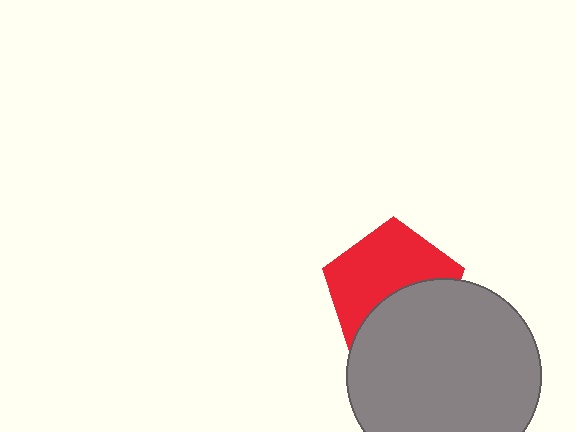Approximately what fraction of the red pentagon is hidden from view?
Roughly 42% of the red pentagon is hidden behind the gray circle.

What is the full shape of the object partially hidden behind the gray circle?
The partially hidden object is a red pentagon.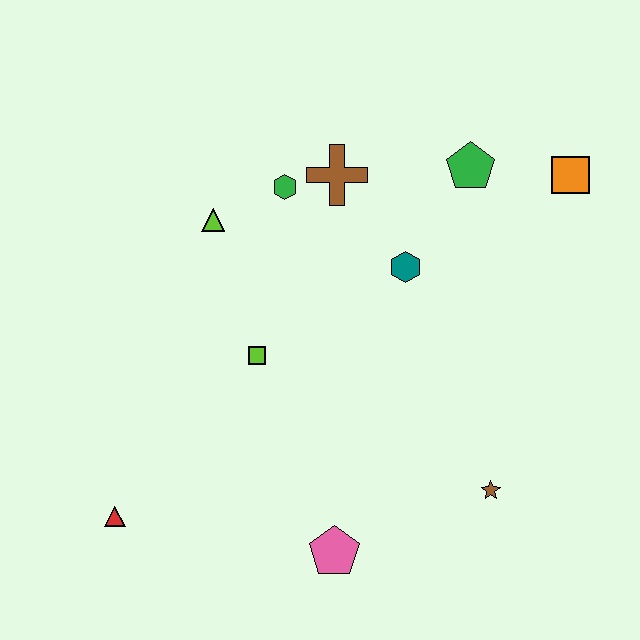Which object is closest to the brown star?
The pink pentagon is closest to the brown star.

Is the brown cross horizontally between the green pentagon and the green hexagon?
Yes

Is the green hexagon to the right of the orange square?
No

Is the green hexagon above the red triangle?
Yes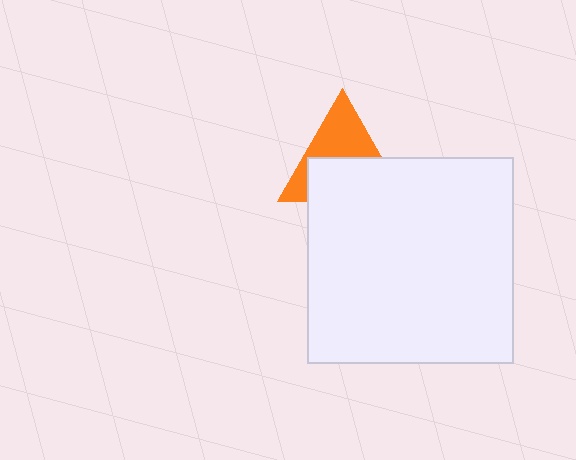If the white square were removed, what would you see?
You would see the complete orange triangle.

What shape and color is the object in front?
The object in front is a white square.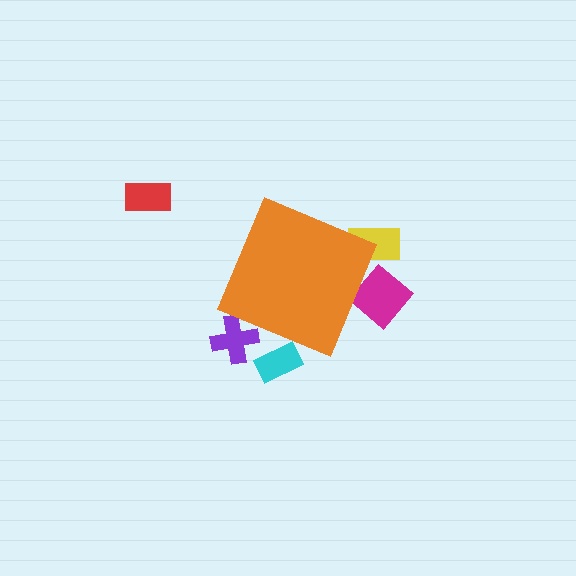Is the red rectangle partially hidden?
No, the red rectangle is fully visible.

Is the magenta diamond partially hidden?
Yes, the magenta diamond is partially hidden behind the orange diamond.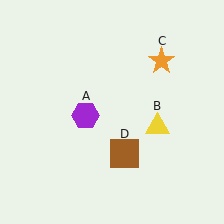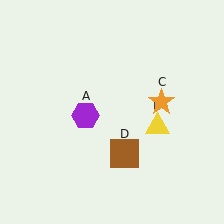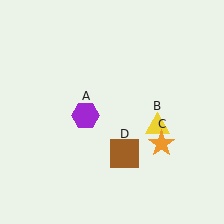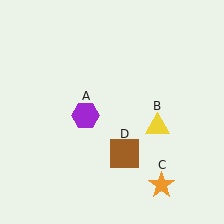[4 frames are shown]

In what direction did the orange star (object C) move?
The orange star (object C) moved down.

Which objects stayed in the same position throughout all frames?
Purple hexagon (object A) and yellow triangle (object B) and brown square (object D) remained stationary.